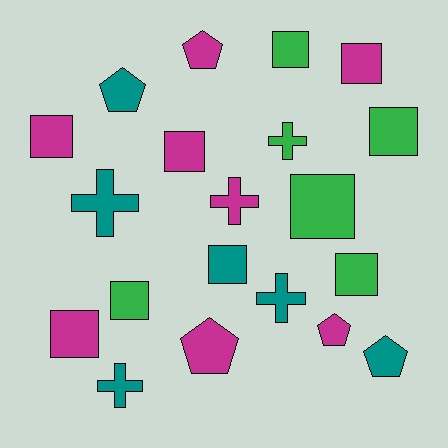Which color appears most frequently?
Magenta, with 8 objects.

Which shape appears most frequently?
Square, with 10 objects.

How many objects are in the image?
There are 20 objects.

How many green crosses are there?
There is 1 green cross.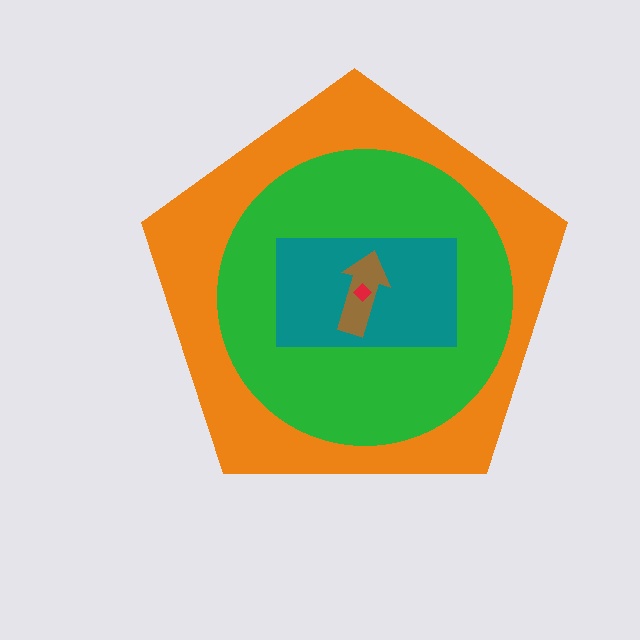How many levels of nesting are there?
5.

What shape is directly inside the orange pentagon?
The green circle.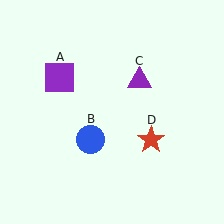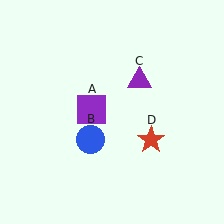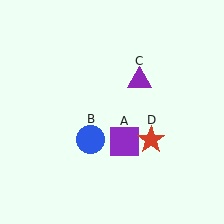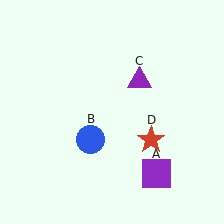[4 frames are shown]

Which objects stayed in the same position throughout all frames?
Blue circle (object B) and purple triangle (object C) and red star (object D) remained stationary.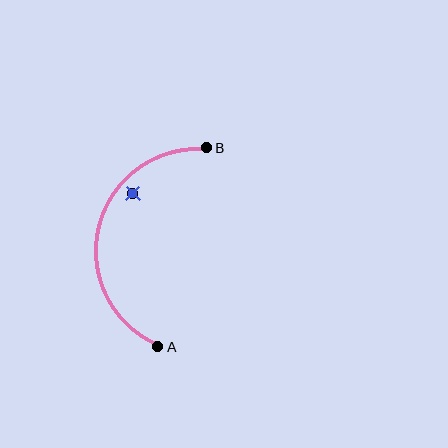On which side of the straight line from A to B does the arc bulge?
The arc bulges to the left of the straight line connecting A and B.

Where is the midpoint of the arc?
The arc midpoint is the point on the curve farthest from the straight line joining A and B. It sits to the left of that line.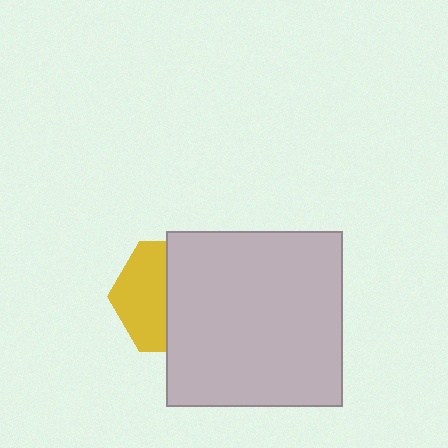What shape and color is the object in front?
The object in front is a light gray square.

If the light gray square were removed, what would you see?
You would see the complete yellow hexagon.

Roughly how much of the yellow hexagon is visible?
A small part of it is visible (roughly 44%).